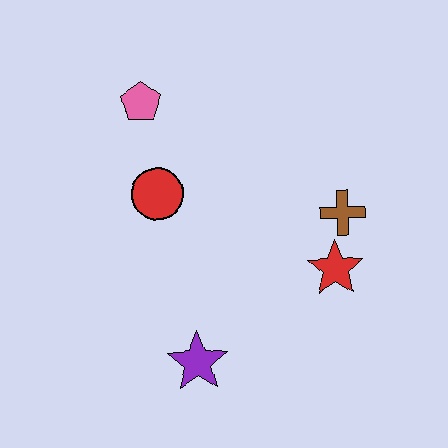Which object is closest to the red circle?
The pink pentagon is closest to the red circle.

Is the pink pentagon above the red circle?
Yes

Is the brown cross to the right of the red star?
Yes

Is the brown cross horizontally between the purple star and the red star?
No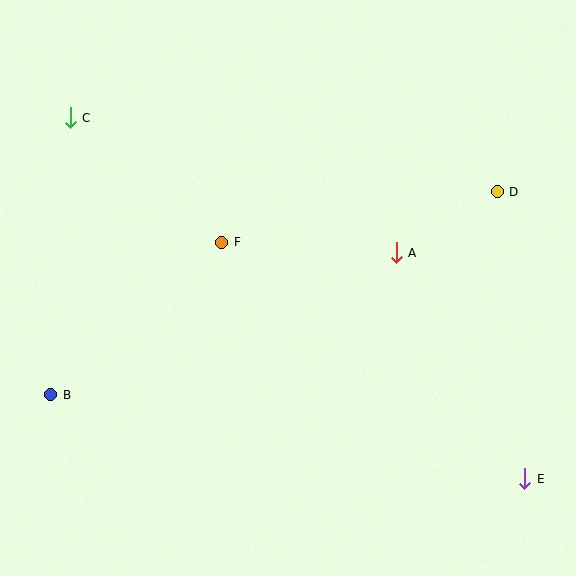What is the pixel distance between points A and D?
The distance between A and D is 118 pixels.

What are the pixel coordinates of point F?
Point F is at (222, 242).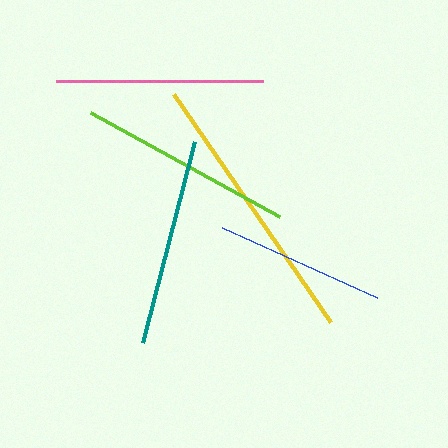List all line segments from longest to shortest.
From longest to shortest: yellow, lime, teal, pink, blue.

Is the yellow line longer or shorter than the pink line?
The yellow line is longer than the pink line.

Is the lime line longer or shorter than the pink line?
The lime line is longer than the pink line.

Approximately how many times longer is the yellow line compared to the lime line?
The yellow line is approximately 1.3 times the length of the lime line.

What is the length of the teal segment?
The teal segment is approximately 207 pixels long.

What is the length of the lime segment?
The lime segment is approximately 216 pixels long.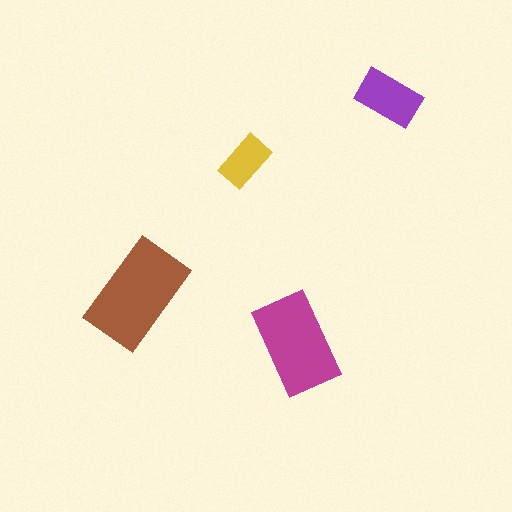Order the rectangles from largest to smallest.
the brown one, the magenta one, the purple one, the yellow one.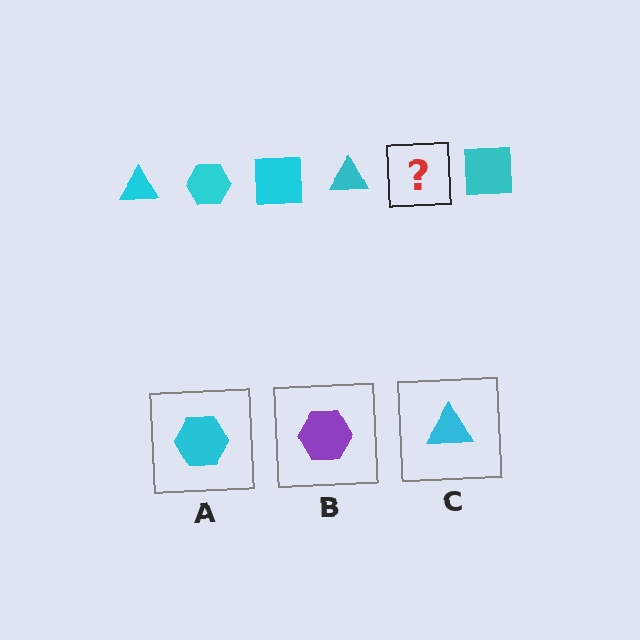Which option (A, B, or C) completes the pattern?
A.